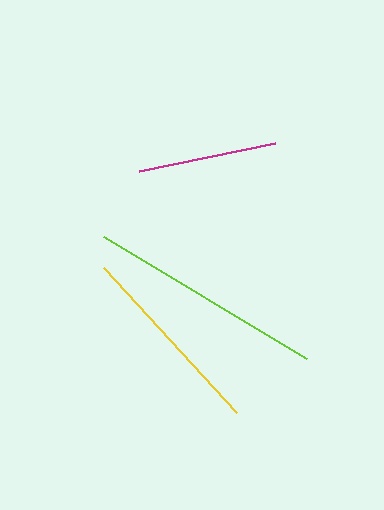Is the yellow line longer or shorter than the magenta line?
The yellow line is longer than the magenta line.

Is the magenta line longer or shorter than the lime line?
The lime line is longer than the magenta line.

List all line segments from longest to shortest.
From longest to shortest: lime, yellow, magenta.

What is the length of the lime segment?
The lime segment is approximately 237 pixels long.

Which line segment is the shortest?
The magenta line is the shortest at approximately 139 pixels.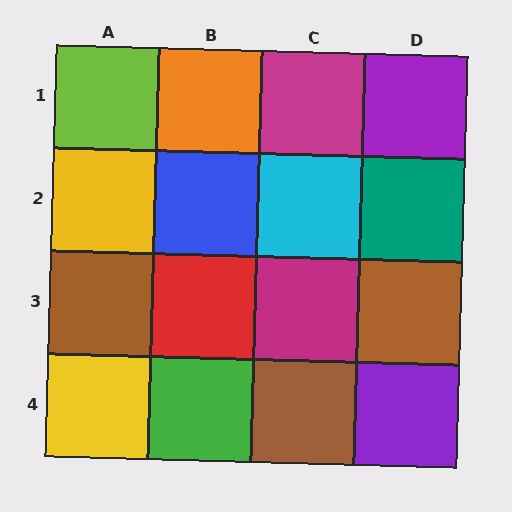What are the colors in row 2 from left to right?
Yellow, blue, cyan, teal.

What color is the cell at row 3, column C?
Magenta.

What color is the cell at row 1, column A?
Lime.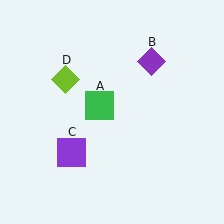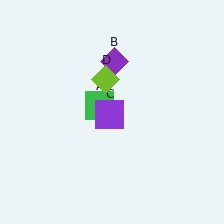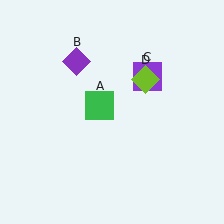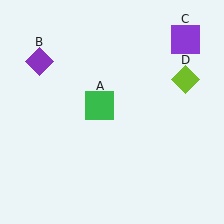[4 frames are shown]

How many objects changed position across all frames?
3 objects changed position: purple diamond (object B), purple square (object C), lime diamond (object D).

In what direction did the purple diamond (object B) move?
The purple diamond (object B) moved left.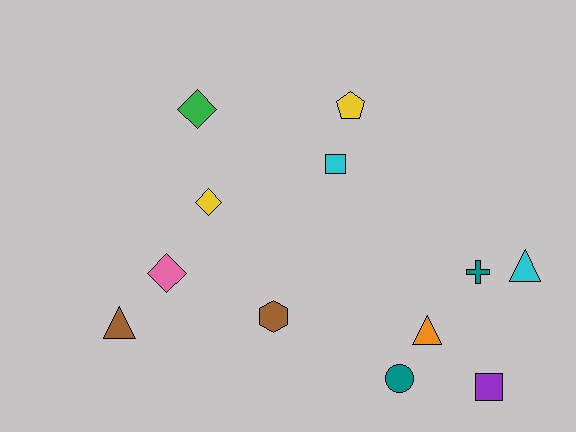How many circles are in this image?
There is 1 circle.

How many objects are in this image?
There are 12 objects.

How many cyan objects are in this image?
There are 2 cyan objects.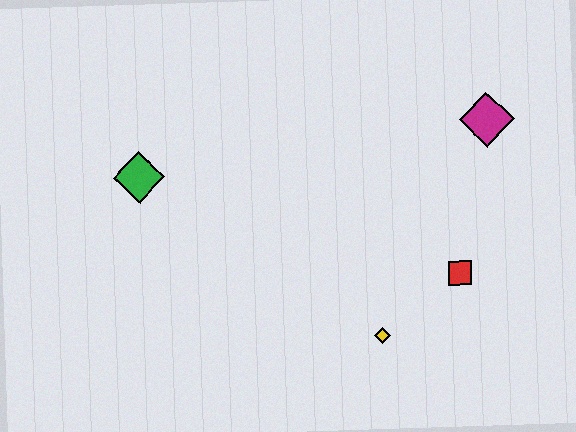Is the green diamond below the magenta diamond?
Yes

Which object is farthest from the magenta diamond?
The green diamond is farthest from the magenta diamond.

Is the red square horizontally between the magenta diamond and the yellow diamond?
Yes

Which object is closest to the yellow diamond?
The red square is closest to the yellow diamond.